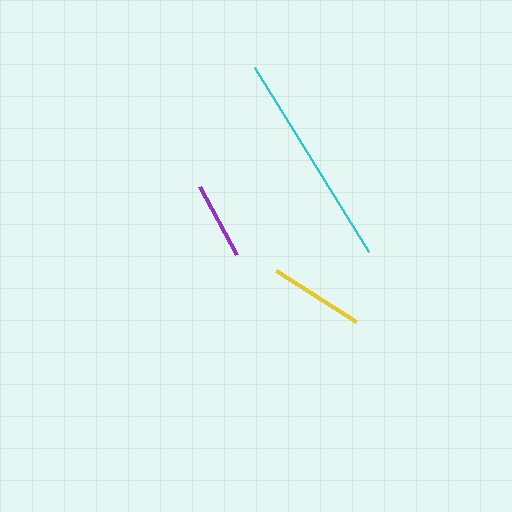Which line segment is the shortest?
The purple line is the shortest at approximately 77 pixels.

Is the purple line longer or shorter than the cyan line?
The cyan line is longer than the purple line.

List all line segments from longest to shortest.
From longest to shortest: cyan, yellow, purple.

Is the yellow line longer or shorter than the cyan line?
The cyan line is longer than the yellow line.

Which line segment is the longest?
The cyan line is the longest at approximately 217 pixels.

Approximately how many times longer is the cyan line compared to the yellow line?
The cyan line is approximately 2.3 times the length of the yellow line.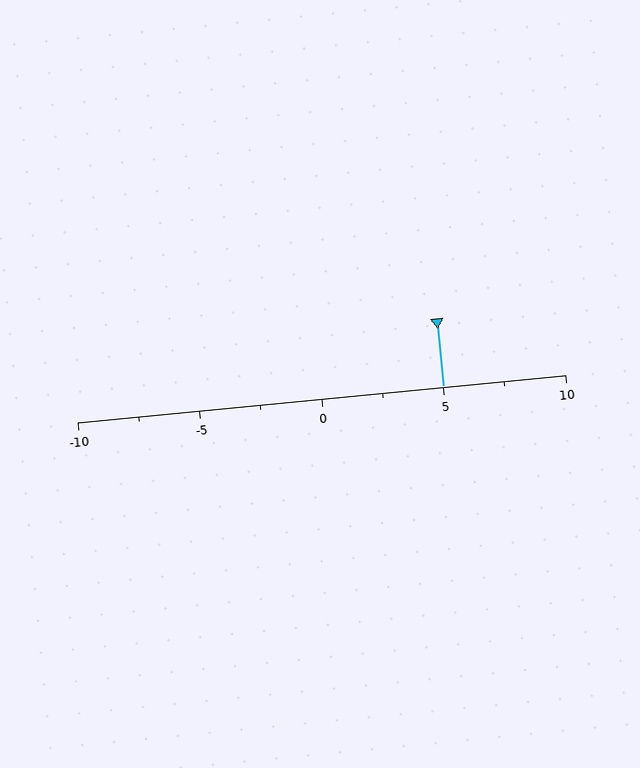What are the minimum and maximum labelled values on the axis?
The axis runs from -10 to 10.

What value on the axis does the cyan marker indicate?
The marker indicates approximately 5.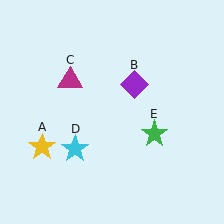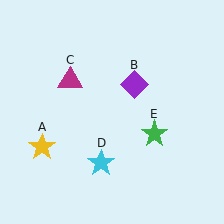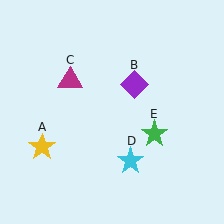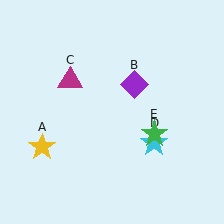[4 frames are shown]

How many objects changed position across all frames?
1 object changed position: cyan star (object D).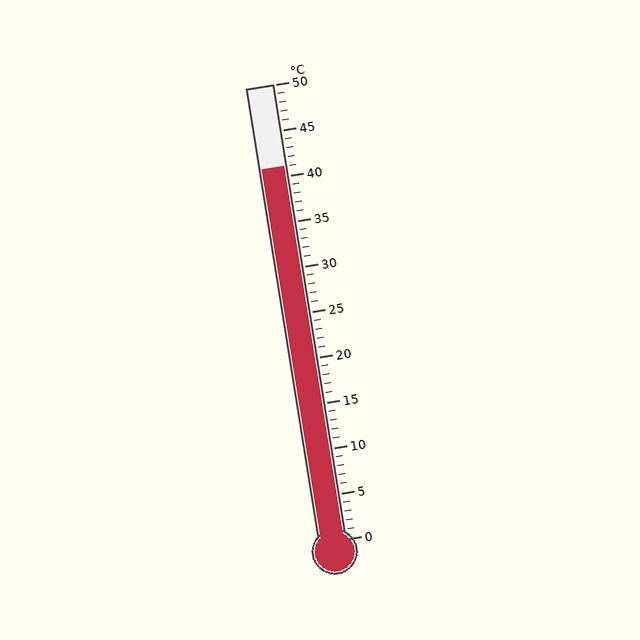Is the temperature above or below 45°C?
The temperature is below 45°C.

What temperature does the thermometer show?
The thermometer shows approximately 41°C.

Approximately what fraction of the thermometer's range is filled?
The thermometer is filled to approximately 80% of its range.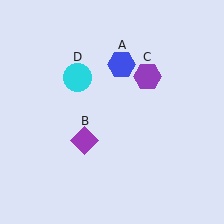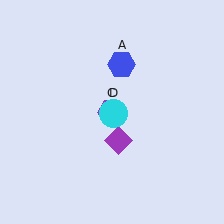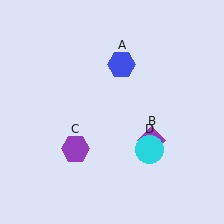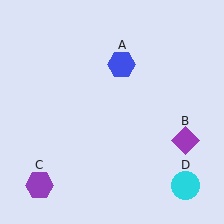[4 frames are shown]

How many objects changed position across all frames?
3 objects changed position: purple diamond (object B), purple hexagon (object C), cyan circle (object D).